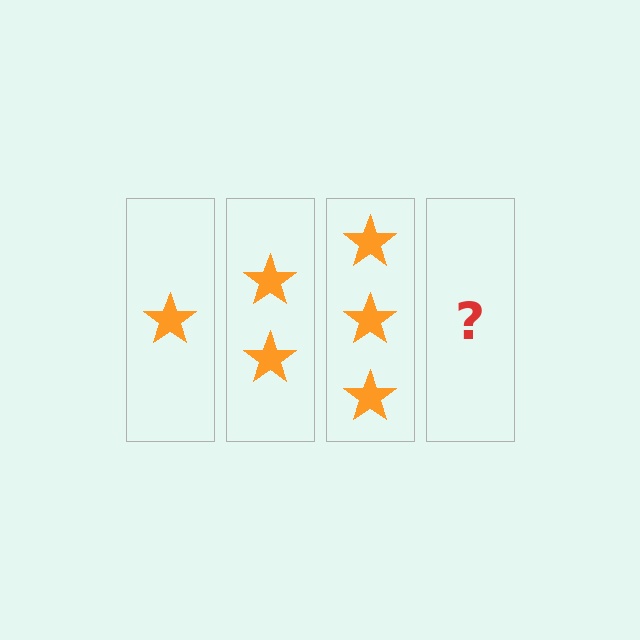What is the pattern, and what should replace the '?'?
The pattern is that each step adds one more star. The '?' should be 4 stars.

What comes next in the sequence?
The next element should be 4 stars.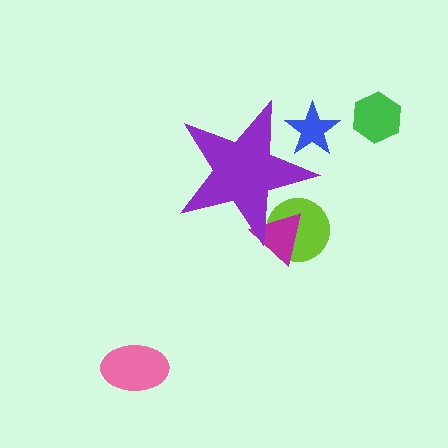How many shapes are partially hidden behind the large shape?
3 shapes are partially hidden.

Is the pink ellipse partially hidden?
No, the pink ellipse is fully visible.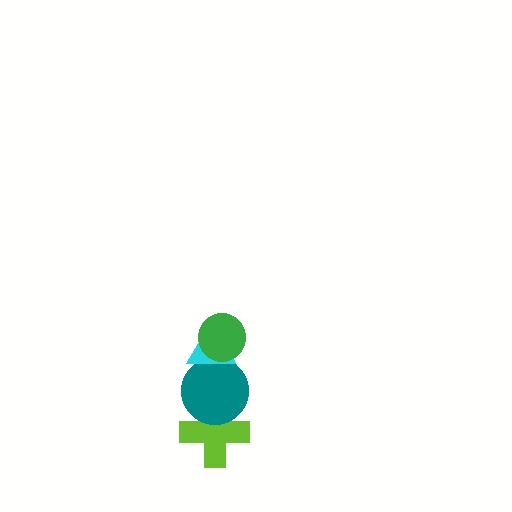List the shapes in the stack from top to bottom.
From top to bottom: the green circle, the cyan triangle, the teal circle, the lime cross.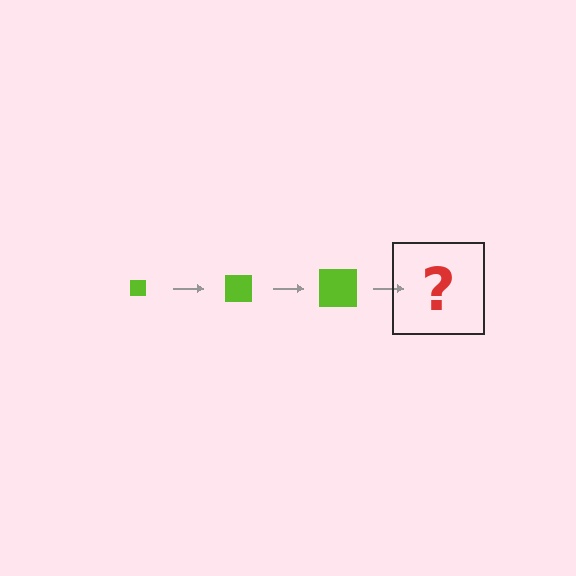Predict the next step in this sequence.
The next step is a lime square, larger than the previous one.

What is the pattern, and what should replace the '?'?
The pattern is that the square gets progressively larger each step. The '?' should be a lime square, larger than the previous one.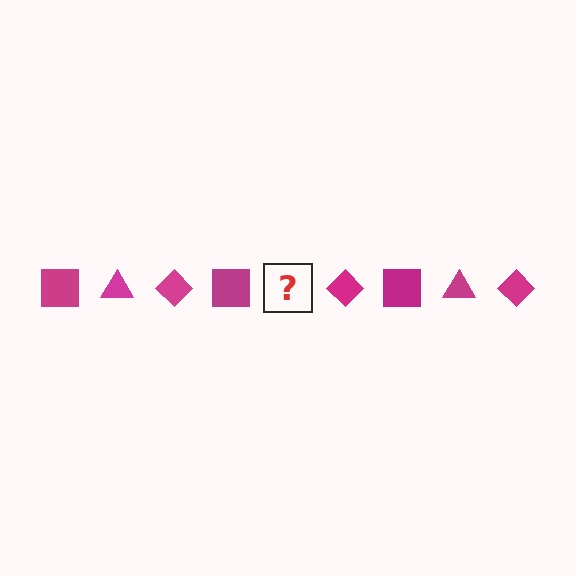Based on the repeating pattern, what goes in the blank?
The blank should be a magenta triangle.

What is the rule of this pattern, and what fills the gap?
The rule is that the pattern cycles through square, triangle, diamond shapes in magenta. The gap should be filled with a magenta triangle.